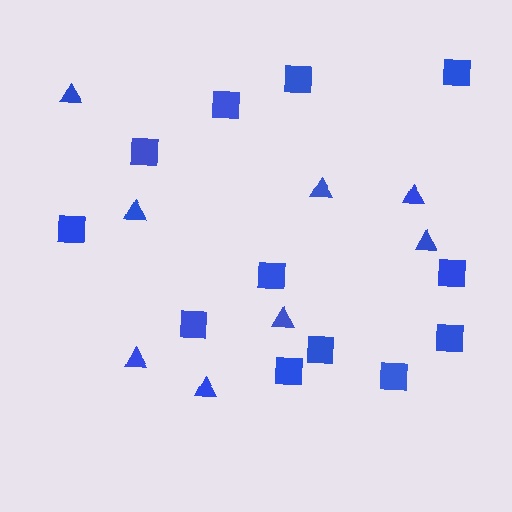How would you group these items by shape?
There are 2 groups: one group of triangles (8) and one group of squares (12).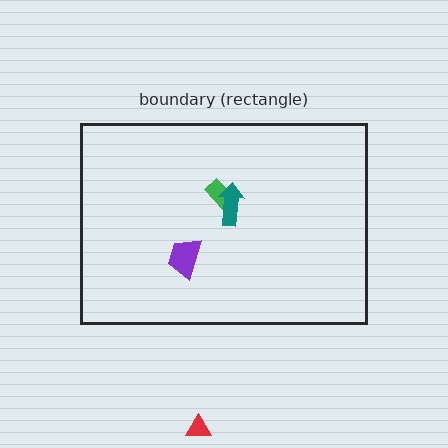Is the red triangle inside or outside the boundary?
Outside.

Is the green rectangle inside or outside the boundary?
Inside.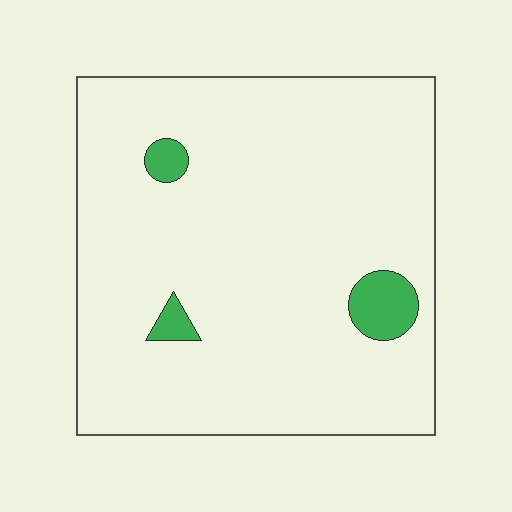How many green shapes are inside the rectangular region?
3.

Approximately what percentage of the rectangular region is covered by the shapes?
Approximately 5%.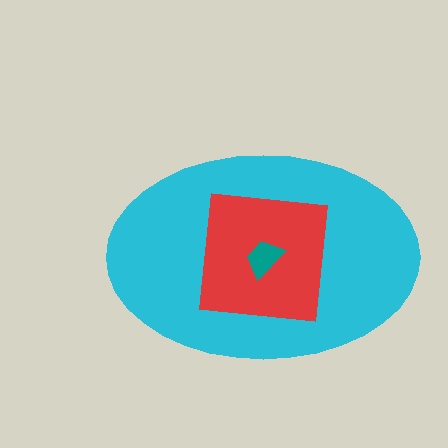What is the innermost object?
The teal trapezoid.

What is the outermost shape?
The cyan ellipse.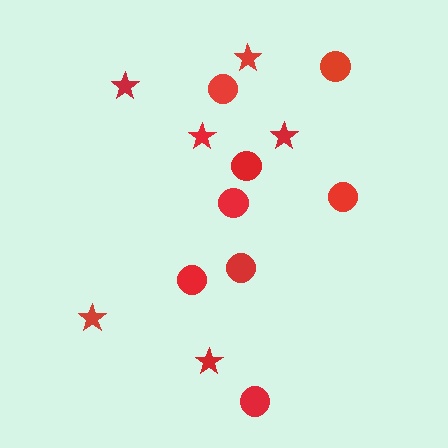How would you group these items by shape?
There are 2 groups: one group of circles (8) and one group of stars (6).